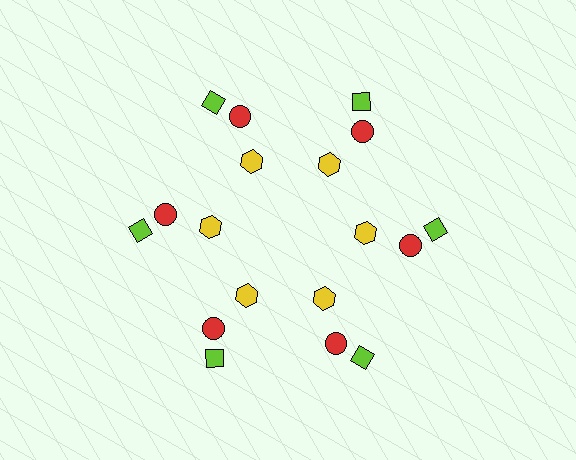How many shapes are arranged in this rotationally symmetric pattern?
There are 18 shapes, arranged in 6 groups of 3.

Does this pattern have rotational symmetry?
Yes, this pattern has 6-fold rotational symmetry. It looks the same after rotating 60 degrees around the center.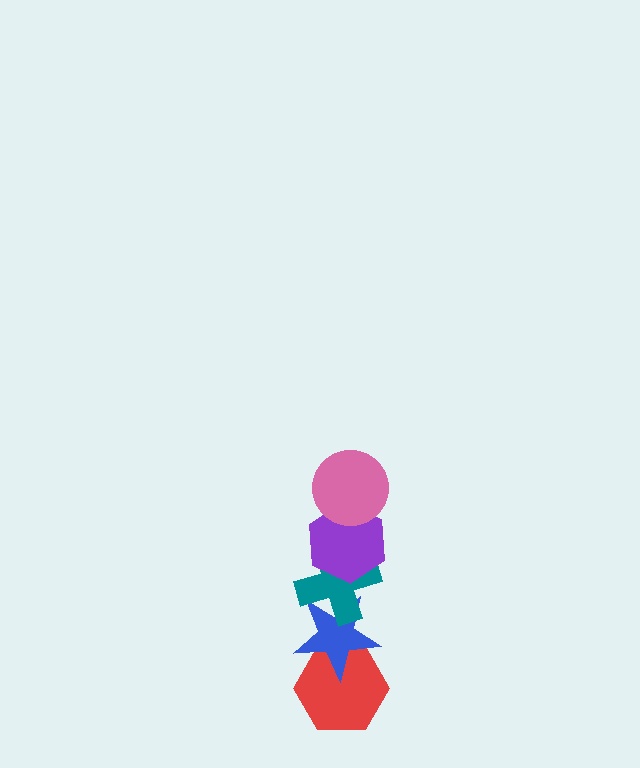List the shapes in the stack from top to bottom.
From top to bottom: the pink circle, the purple hexagon, the teal cross, the blue star, the red hexagon.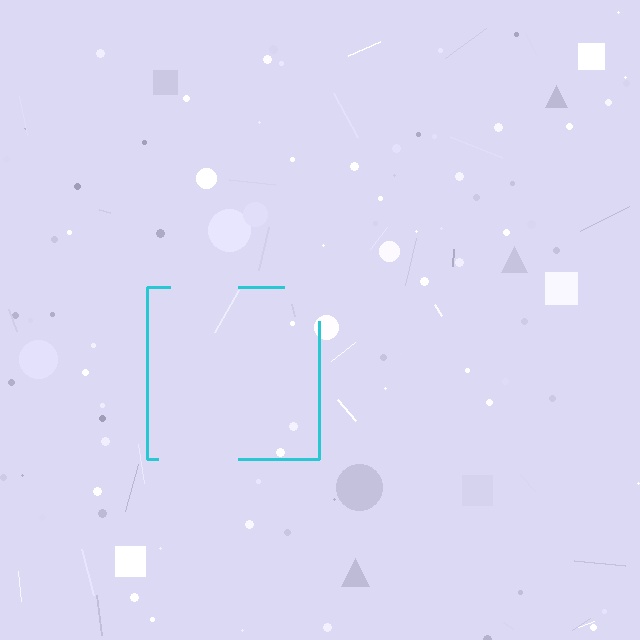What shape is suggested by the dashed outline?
The dashed outline suggests a square.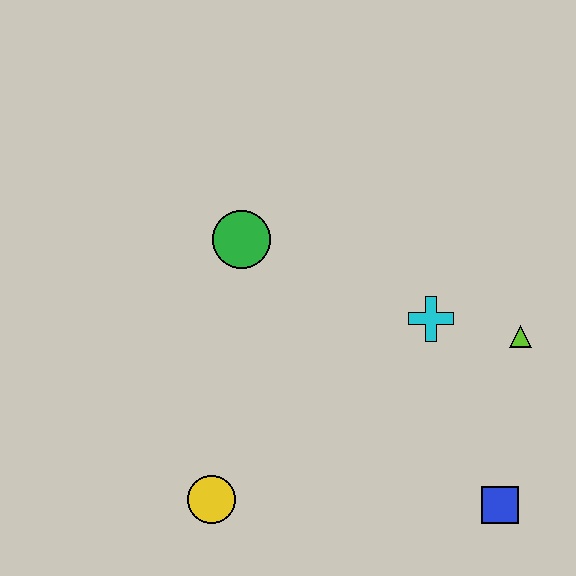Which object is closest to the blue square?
The lime triangle is closest to the blue square.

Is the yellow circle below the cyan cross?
Yes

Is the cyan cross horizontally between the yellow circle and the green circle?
No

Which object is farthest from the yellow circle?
The lime triangle is farthest from the yellow circle.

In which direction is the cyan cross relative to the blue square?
The cyan cross is above the blue square.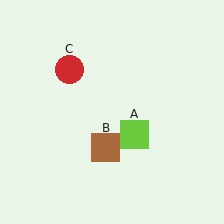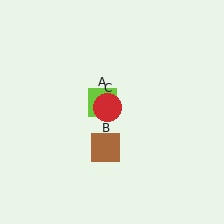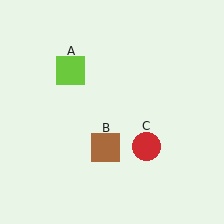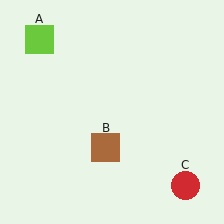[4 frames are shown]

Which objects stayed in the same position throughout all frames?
Brown square (object B) remained stationary.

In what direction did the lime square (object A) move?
The lime square (object A) moved up and to the left.